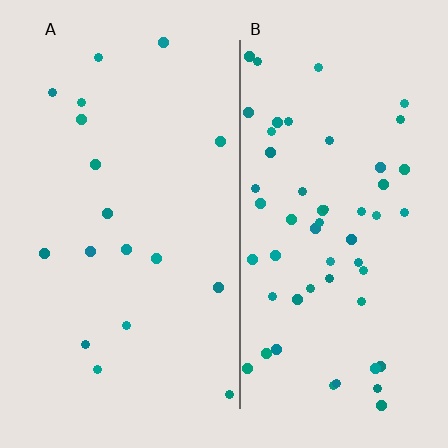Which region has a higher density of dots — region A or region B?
B (the right).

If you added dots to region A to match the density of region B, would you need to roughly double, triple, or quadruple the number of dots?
Approximately triple.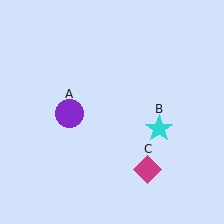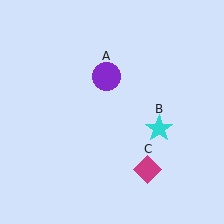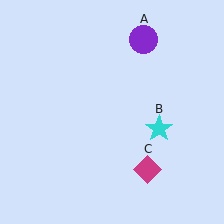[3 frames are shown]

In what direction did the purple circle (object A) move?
The purple circle (object A) moved up and to the right.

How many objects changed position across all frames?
1 object changed position: purple circle (object A).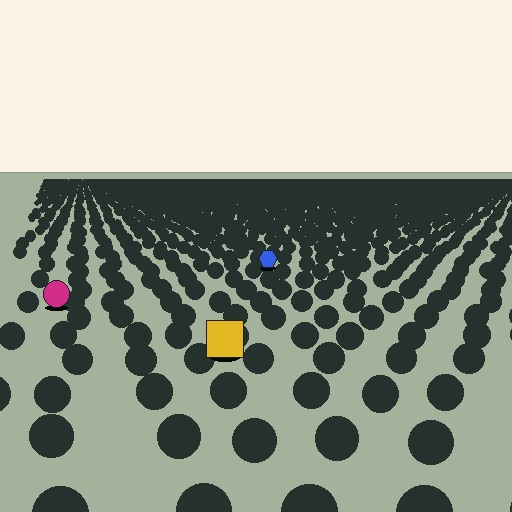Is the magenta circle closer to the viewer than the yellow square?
No. The yellow square is closer — you can tell from the texture gradient: the ground texture is coarser near it.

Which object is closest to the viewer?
The yellow square is closest. The texture marks near it are larger and more spread out.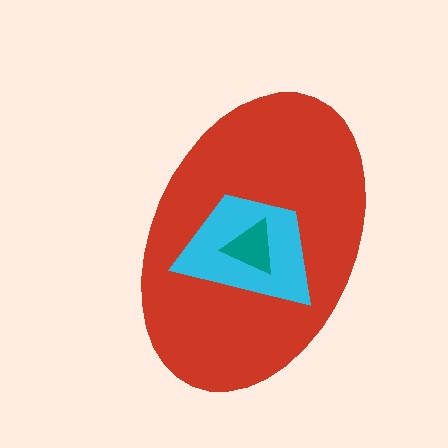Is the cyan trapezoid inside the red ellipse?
Yes.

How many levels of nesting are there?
3.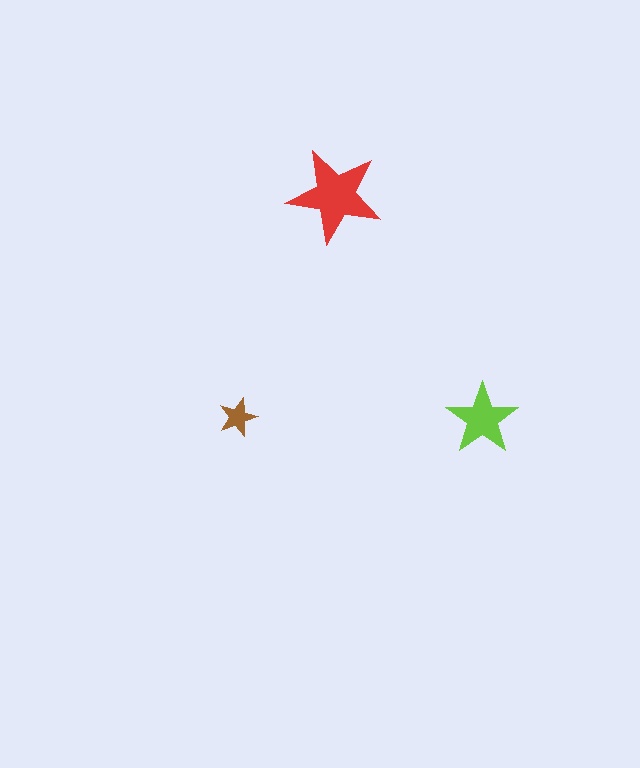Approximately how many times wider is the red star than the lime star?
About 1.5 times wider.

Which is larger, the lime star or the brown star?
The lime one.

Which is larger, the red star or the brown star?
The red one.